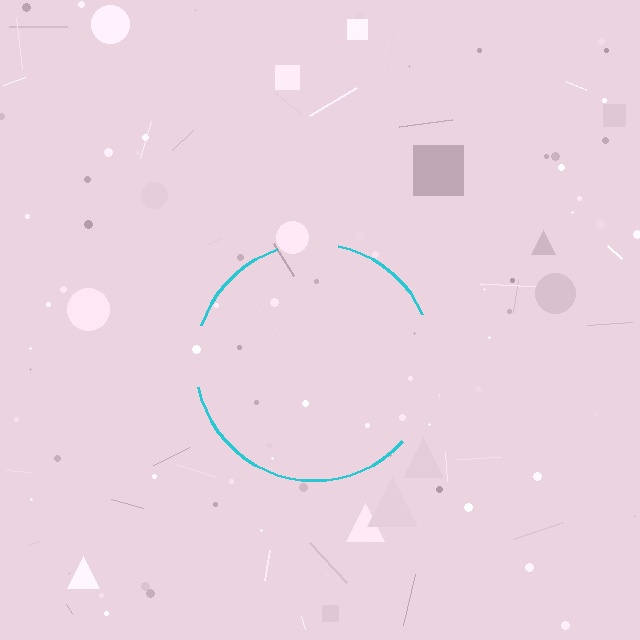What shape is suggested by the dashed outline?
The dashed outline suggests a circle.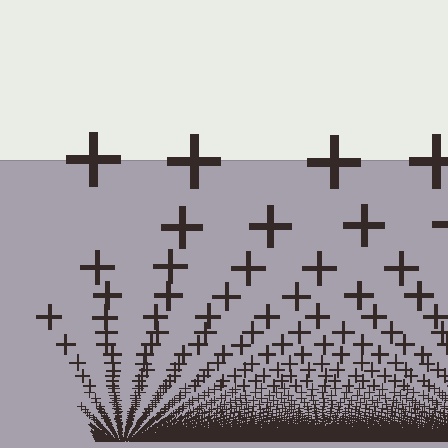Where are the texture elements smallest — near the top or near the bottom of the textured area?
Near the bottom.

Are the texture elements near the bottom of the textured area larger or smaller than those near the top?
Smaller. The gradient is inverted — elements near the bottom are smaller and denser.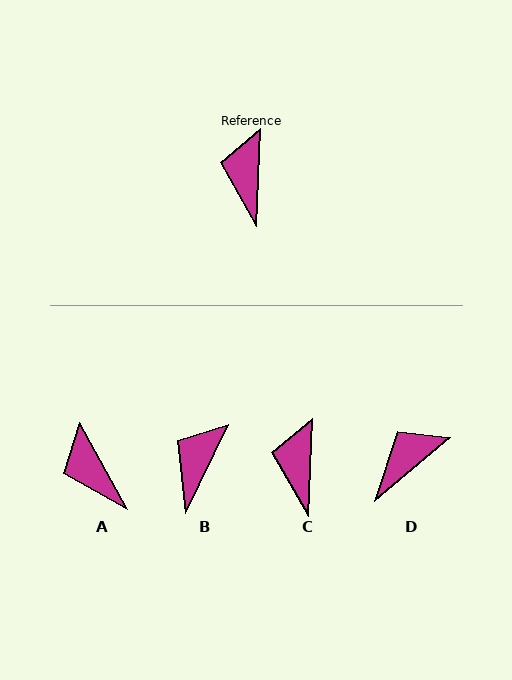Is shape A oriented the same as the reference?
No, it is off by about 32 degrees.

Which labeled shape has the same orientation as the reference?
C.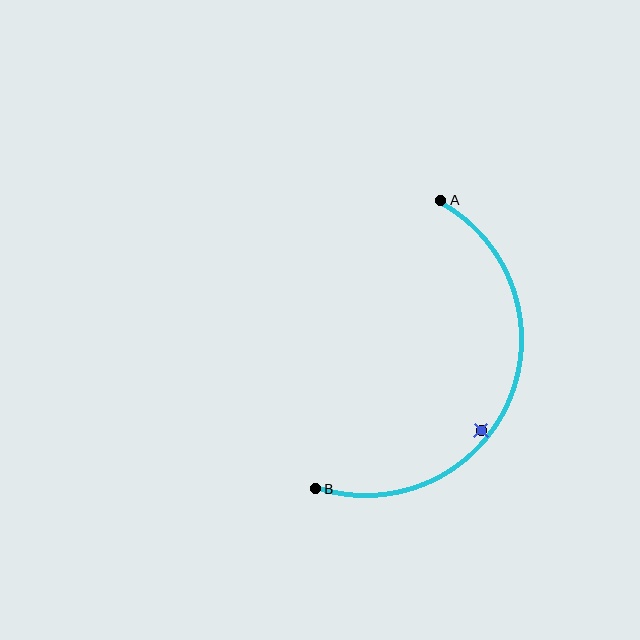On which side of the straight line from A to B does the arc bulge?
The arc bulges to the right of the straight line connecting A and B.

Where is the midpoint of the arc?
The arc midpoint is the point on the curve farthest from the straight line joining A and B. It sits to the right of that line.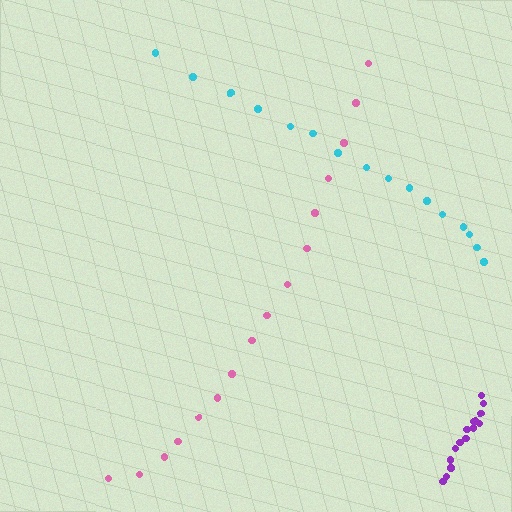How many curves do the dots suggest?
There are 3 distinct paths.